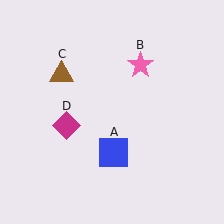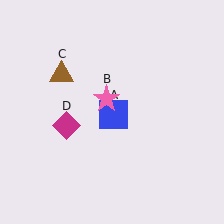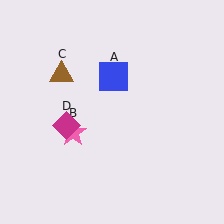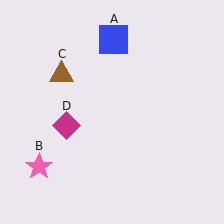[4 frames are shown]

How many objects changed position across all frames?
2 objects changed position: blue square (object A), pink star (object B).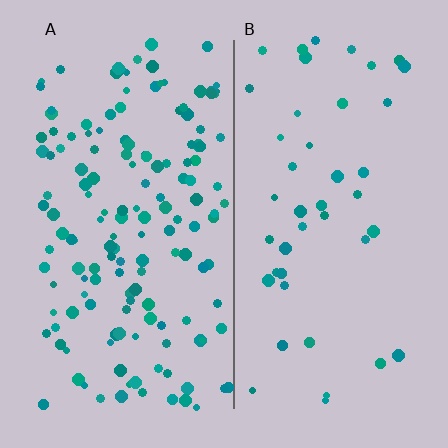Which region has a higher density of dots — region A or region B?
A (the left).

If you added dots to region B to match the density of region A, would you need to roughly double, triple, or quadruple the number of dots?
Approximately triple.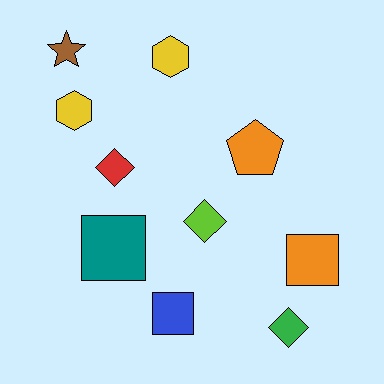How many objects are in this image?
There are 10 objects.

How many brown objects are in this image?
There is 1 brown object.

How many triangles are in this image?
There are no triangles.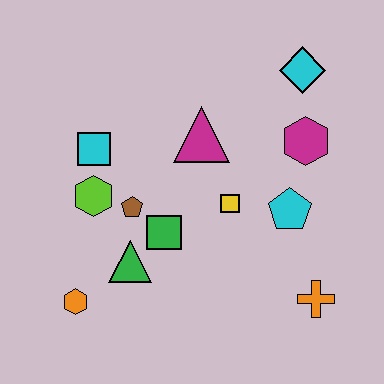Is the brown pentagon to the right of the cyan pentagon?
No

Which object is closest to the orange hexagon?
The green triangle is closest to the orange hexagon.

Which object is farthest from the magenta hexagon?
The orange hexagon is farthest from the magenta hexagon.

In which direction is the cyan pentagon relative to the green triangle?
The cyan pentagon is to the right of the green triangle.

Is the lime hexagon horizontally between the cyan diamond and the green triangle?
No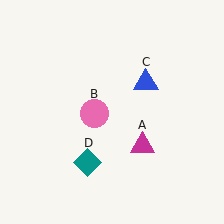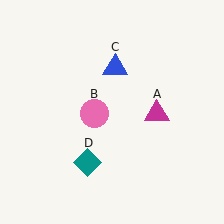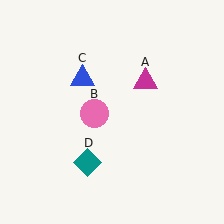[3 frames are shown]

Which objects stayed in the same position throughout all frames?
Pink circle (object B) and teal diamond (object D) remained stationary.